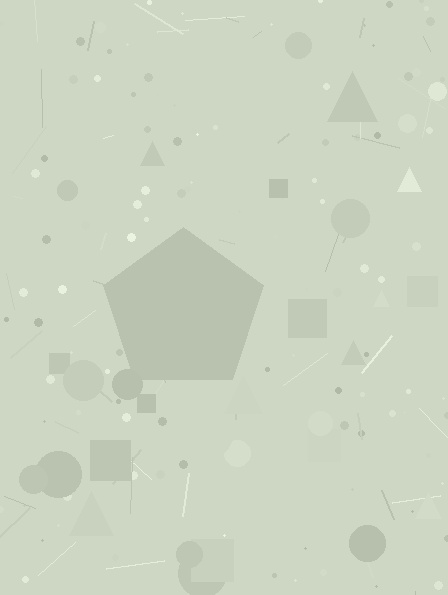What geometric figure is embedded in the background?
A pentagon is embedded in the background.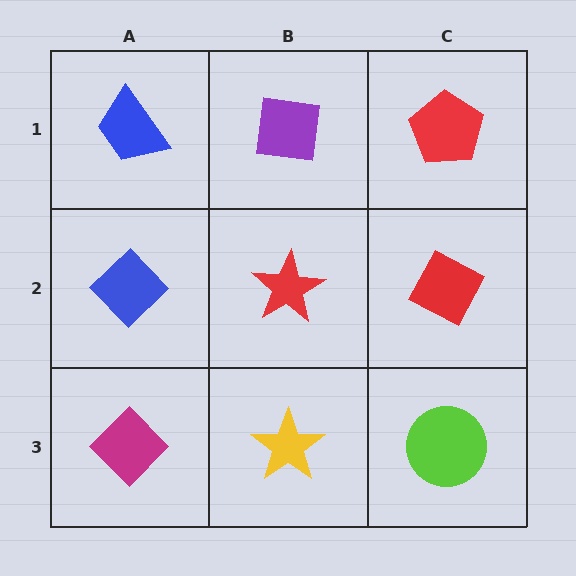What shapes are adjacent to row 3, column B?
A red star (row 2, column B), a magenta diamond (row 3, column A), a lime circle (row 3, column C).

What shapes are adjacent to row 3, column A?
A blue diamond (row 2, column A), a yellow star (row 3, column B).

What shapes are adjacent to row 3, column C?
A red diamond (row 2, column C), a yellow star (row 3, column B).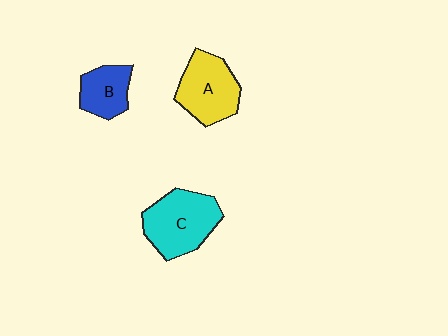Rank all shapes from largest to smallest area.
From largest to smallest: C (cyan), A (yellow), B (blue).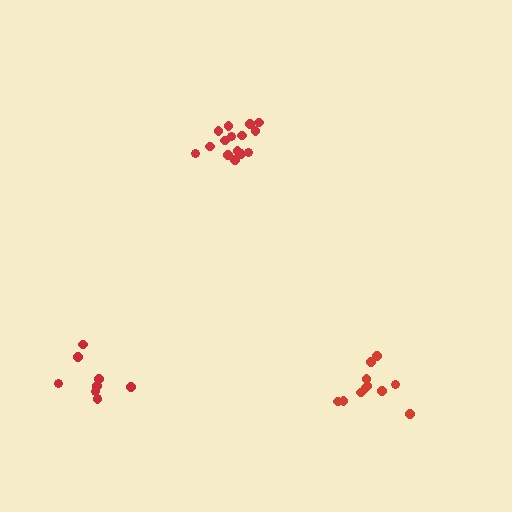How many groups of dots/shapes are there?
There are 3 groups.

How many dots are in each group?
Group 1: 15 dots, Group 2: 9 dots, Group 3: 11 dots (35 total).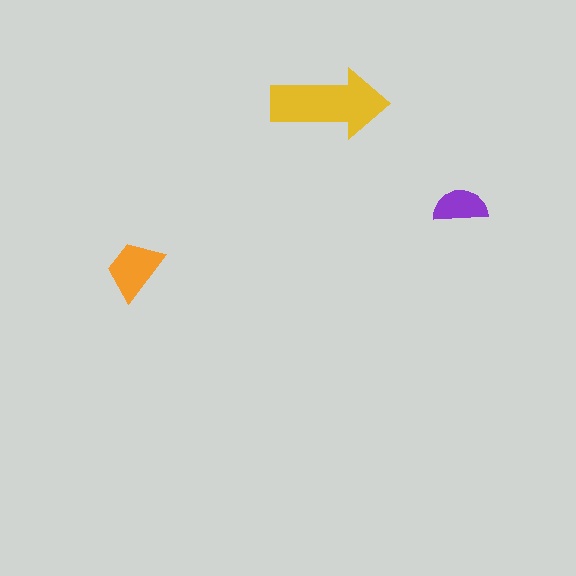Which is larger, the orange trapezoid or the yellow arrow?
The yellow arrow.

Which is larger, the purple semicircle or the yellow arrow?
The yellow arrow.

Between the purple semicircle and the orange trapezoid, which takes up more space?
The orange trapezoid.